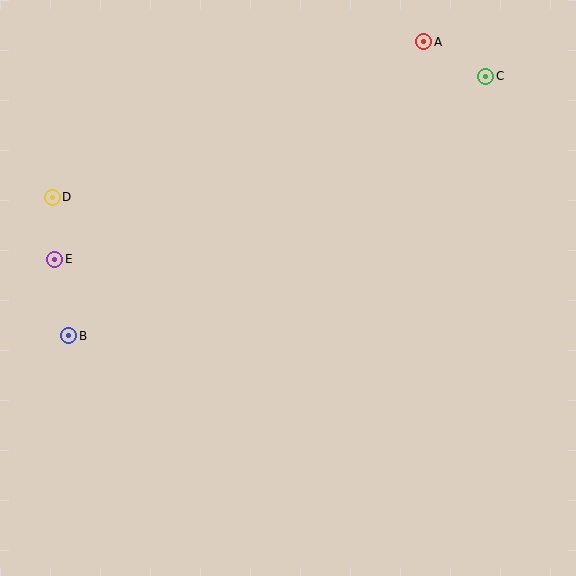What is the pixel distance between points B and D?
The distance between B and D is 140 pixels.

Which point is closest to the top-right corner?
Point C is closest to the top-right corner.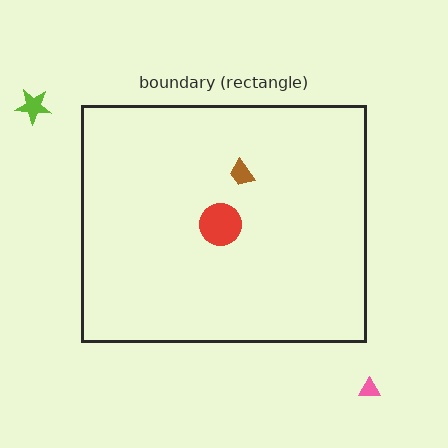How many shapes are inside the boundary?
2 inside, 2 outside.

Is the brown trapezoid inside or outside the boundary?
Inside.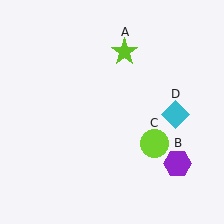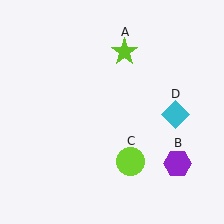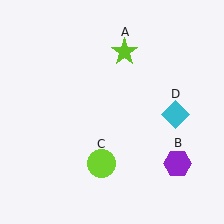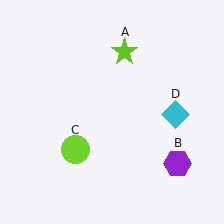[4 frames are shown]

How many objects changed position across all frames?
1 object changed position: lime circle (object C).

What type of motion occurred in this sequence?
The lime circle (object C) rotated clockwise around the center of the scene.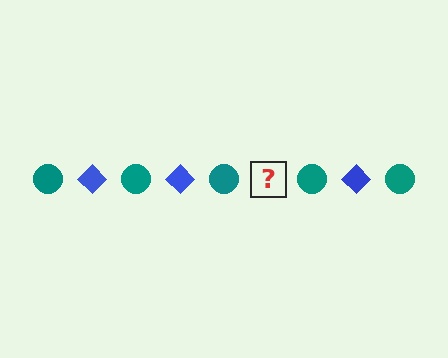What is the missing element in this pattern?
The missing element is a blue diamond.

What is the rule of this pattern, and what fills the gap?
The rule is that the pattern alternates between teal circle and blue diamond. The gap should be filled with a blue diamond.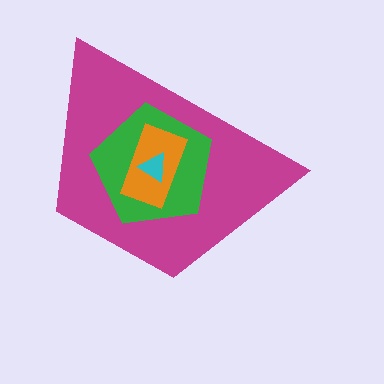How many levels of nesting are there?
4.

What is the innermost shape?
The cyan triangle.